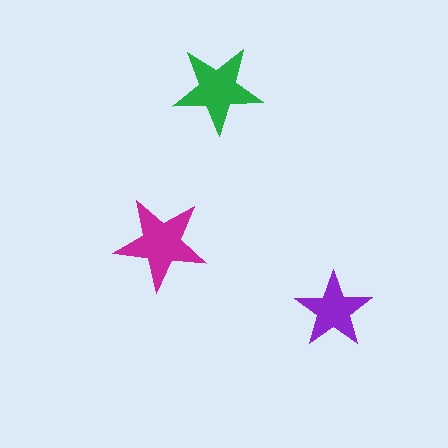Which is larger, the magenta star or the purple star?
The magenta one.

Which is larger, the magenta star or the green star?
The magenta one.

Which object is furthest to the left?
The magenta star is leftmost.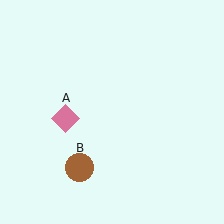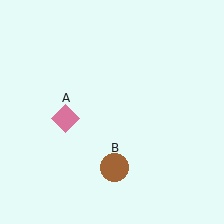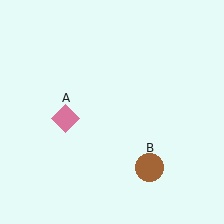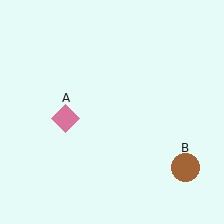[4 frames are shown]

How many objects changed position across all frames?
1 object changed position: brown circle (object B).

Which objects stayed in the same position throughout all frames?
Pink diamond (object A) remained stationary.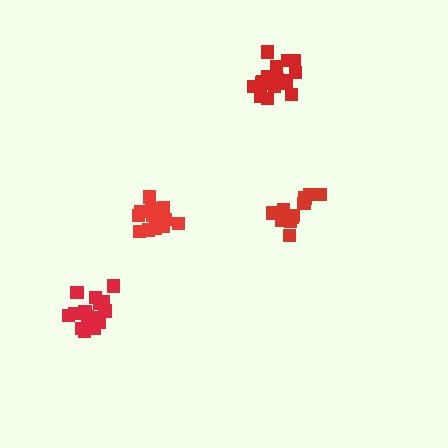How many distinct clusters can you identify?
There are 4 distinct clusters.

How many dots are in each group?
Group 1: 13 dots, Group 2: 16 dots, Group 3: 13 dots, Group 4: 18 dots (60 total).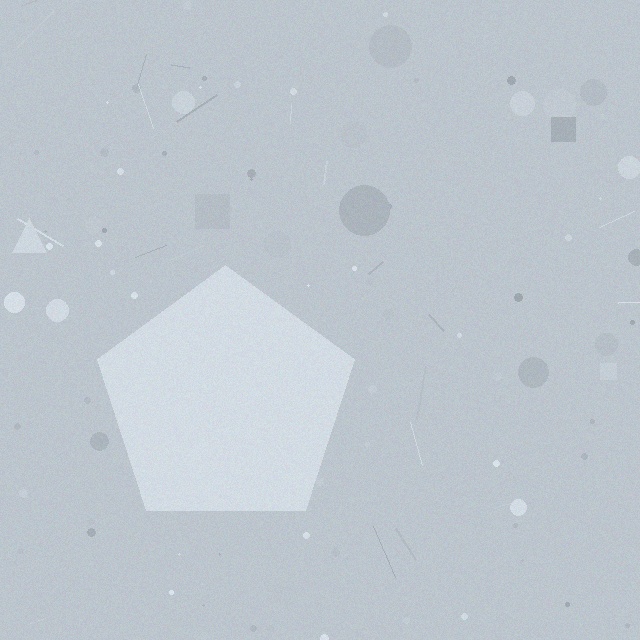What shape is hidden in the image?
A pentagon is hidden in the image.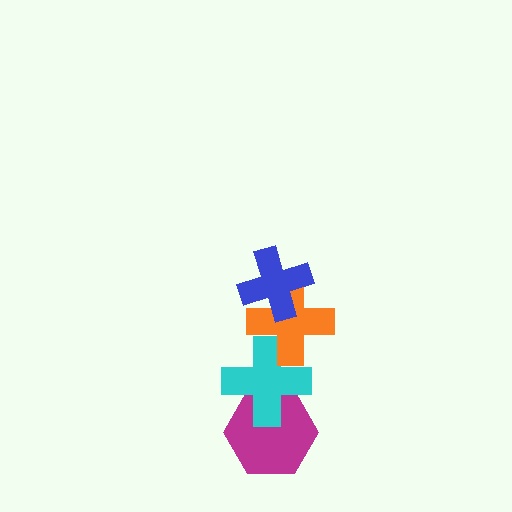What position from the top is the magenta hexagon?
The magenta hexagon is 4th from the top.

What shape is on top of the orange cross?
The blue cross is on top of the orange cross.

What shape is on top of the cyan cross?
The orange cross is on top of the cyan cross.